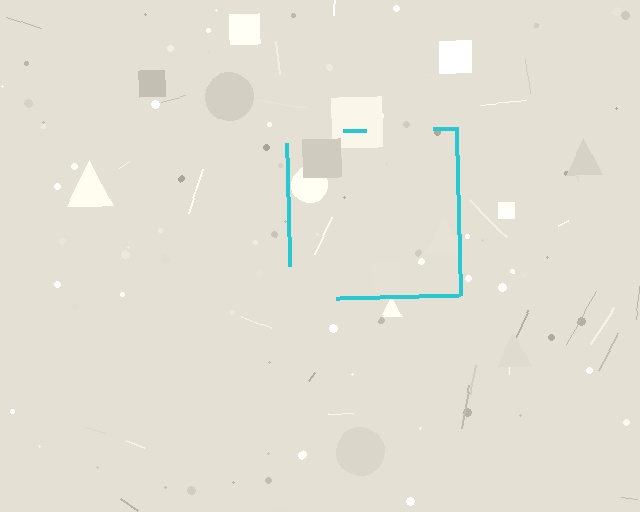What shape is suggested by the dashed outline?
The dashed outline suggests a square.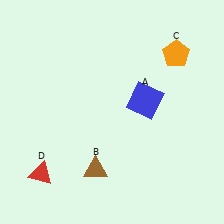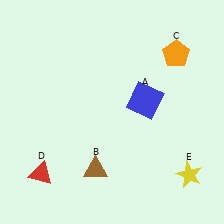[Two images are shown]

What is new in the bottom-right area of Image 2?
A yellow star (E) was added in the bottom-right area of Image 2.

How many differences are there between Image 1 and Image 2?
There is 1 difference between the two images.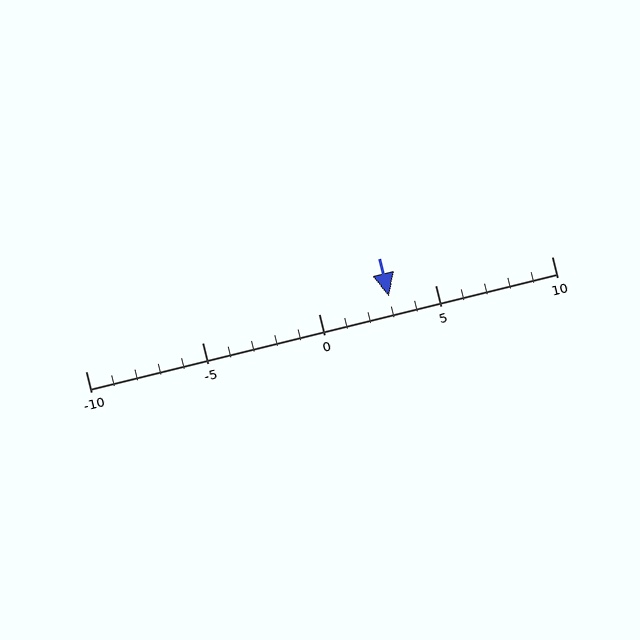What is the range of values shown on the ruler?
The ruler shows values from -10 to 10.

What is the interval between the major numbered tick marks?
The major tick marks are spaced 5 units apart.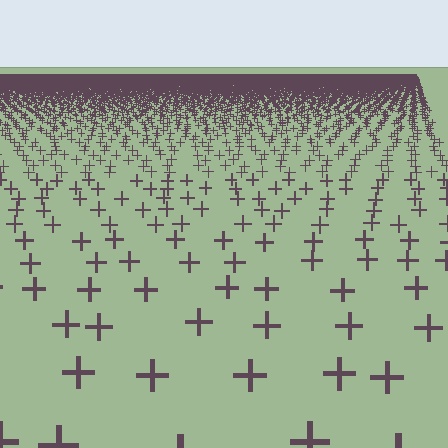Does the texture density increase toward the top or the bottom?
Density increases toward the top.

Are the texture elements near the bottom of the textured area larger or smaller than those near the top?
Larger. Near the bottom, elements are closer to the viewer and appear at a bigger on-screen size.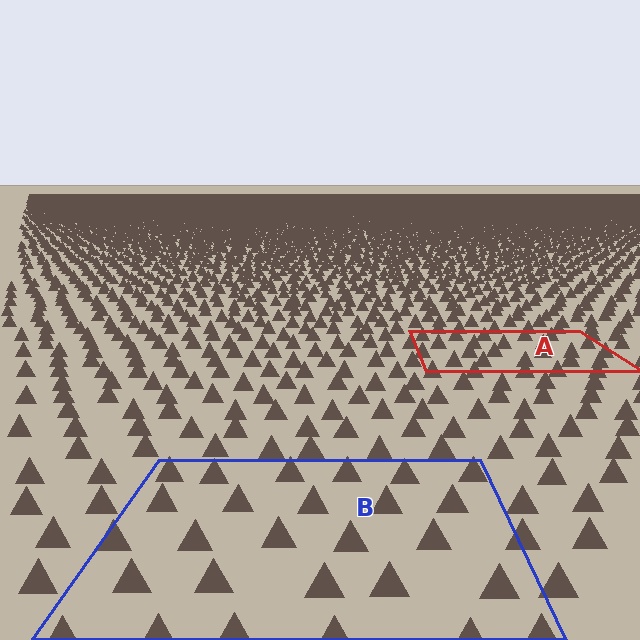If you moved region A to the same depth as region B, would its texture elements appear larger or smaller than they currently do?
They would appear larger. At a closer depth, the same texture elements are projected at a bigger on-screen size.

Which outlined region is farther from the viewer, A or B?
Region A is farther from the viewer — the texture elements inside it appear smaller and more densely packed.